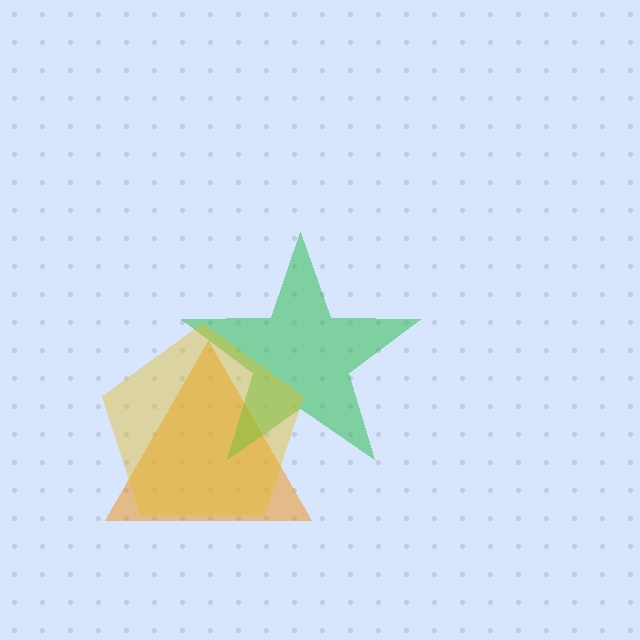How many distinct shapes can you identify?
There are 3 distinct shapes: an orange triangle, a green star, a yellow pentagon.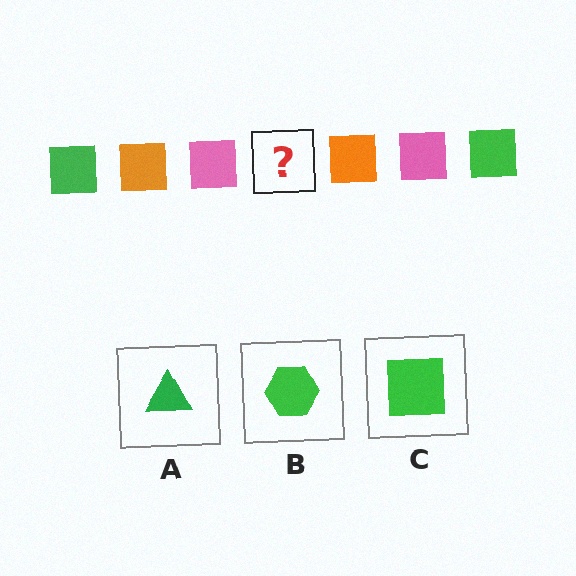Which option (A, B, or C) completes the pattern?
C.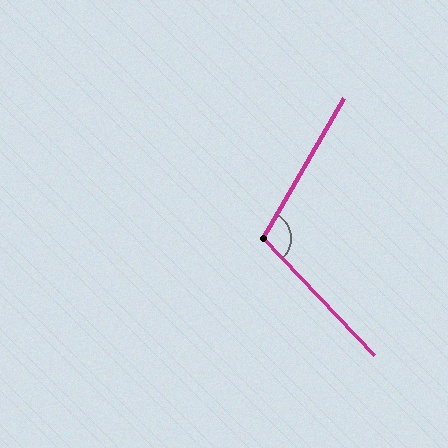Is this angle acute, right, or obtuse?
It is obtuse.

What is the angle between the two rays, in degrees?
Approximately 106 degrees.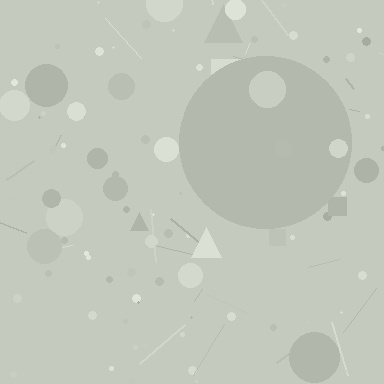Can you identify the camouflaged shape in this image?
The camouflaged shape is a circle.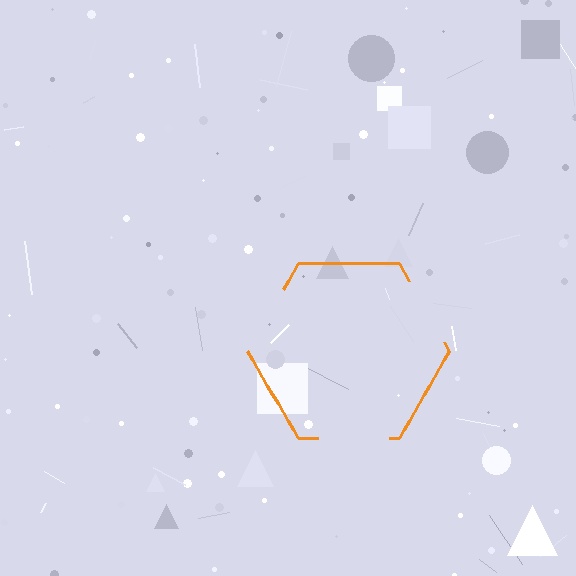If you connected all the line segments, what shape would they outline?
They would outline a hexagon.